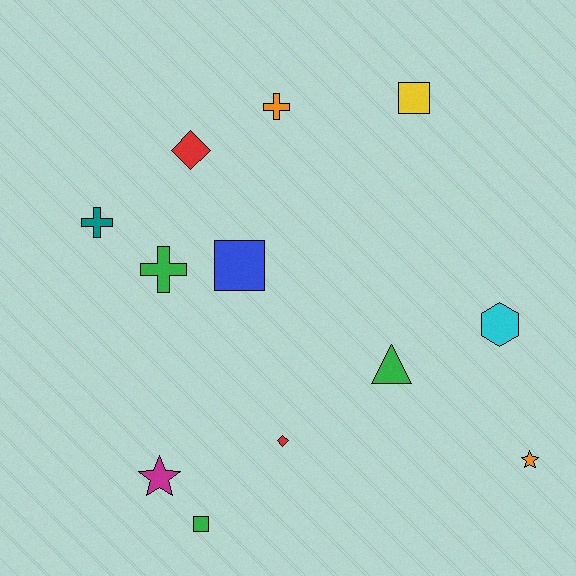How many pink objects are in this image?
There are no pink objects.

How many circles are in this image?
There are no circles.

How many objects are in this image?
There are 12 objects.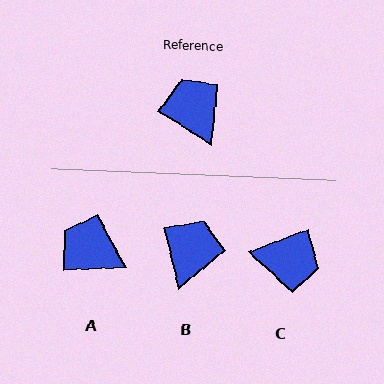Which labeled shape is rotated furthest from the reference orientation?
C, about 128 degrees away.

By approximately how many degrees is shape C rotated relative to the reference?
Approximately 128 degrees clockwise.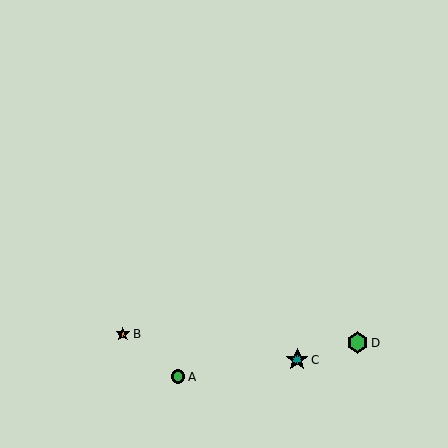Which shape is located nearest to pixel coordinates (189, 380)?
The green circle (labeled A) at (178, 377) is nearest to that location.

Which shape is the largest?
The teal star (labeled C) is the largest.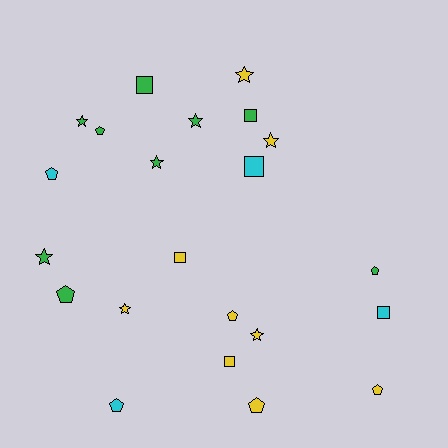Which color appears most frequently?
Green, with 9 objects.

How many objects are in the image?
There are 22 objects.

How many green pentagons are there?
There are 3 green pentagons.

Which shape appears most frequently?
Star, with 8 objects.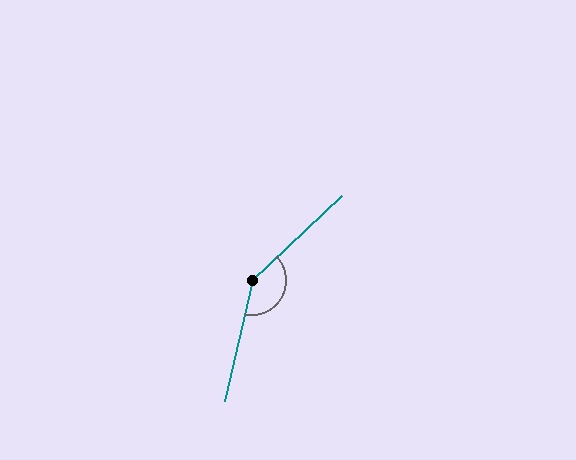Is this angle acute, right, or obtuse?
It is obtuse.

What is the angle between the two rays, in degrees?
Approximately 146 degrees.